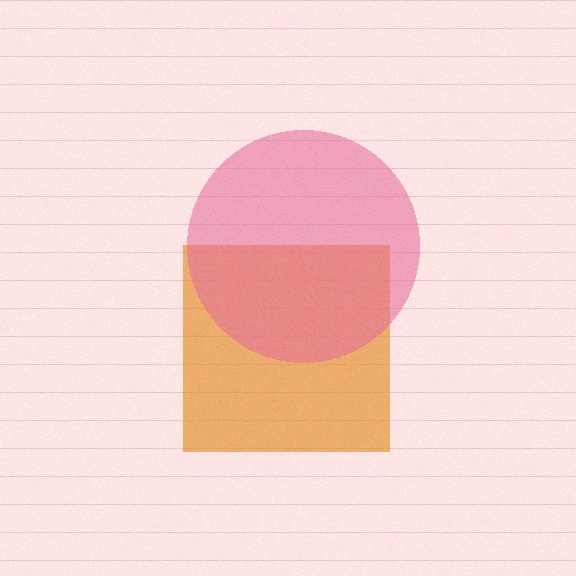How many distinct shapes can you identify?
There are 2 distinct shapes: an orange square, a pink circle.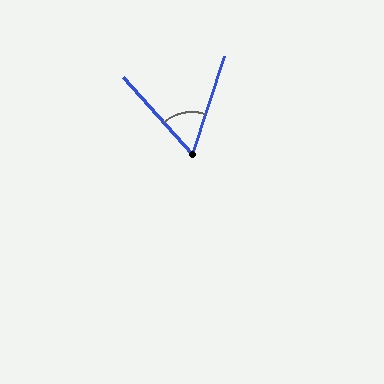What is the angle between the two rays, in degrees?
Approximately 60 degrees.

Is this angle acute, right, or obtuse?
It is acute.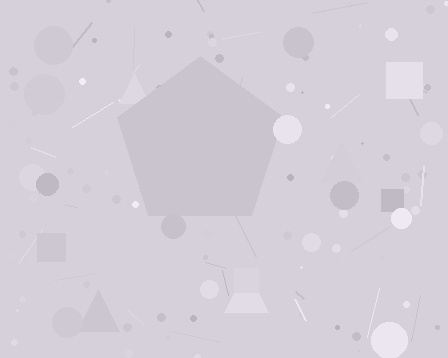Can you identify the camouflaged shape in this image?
The camouflaged shape is a pentagon.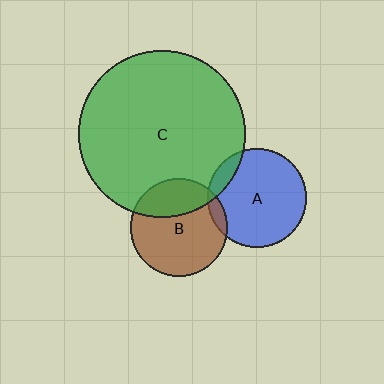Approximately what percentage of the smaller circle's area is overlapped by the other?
Approximately 30%.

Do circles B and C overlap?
Yes.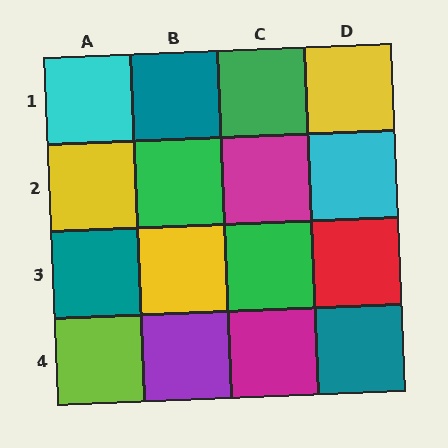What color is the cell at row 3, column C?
Green.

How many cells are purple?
1 cell is purple.